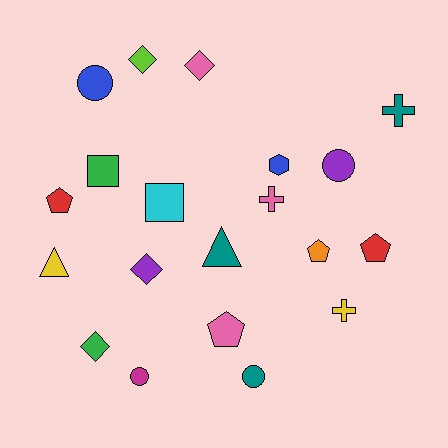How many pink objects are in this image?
There are 3 pink objects.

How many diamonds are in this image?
There are 4 diamonds.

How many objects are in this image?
There are 20 objects.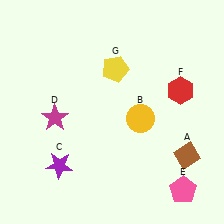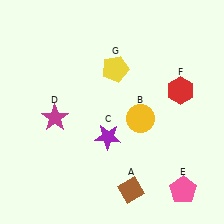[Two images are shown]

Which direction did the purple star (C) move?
The purple star (C) moved right.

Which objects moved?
The objects that moved are: the brown diamond (A), the purple star (C).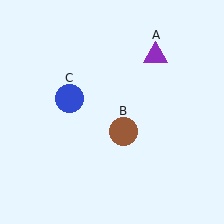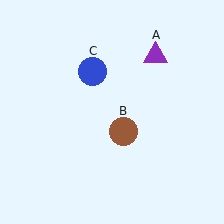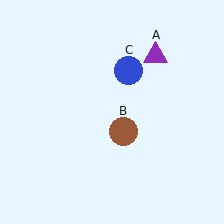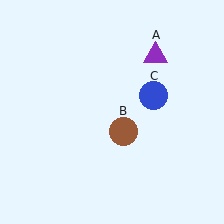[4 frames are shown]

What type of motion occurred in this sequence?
The blue circle (object C) rotated clockwise around the center of the scene.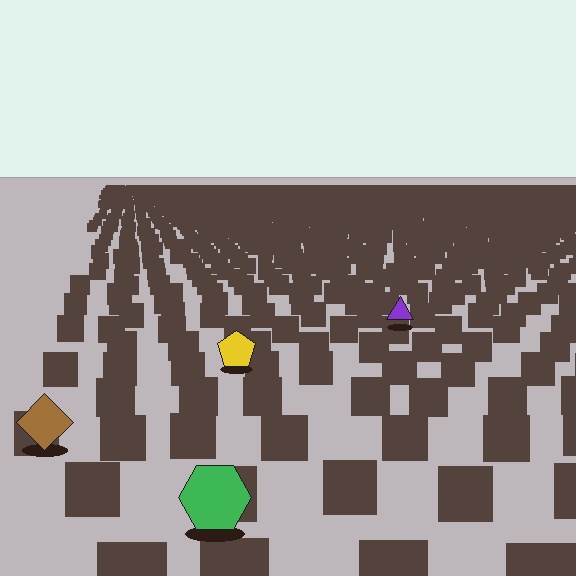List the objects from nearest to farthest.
From nearest to farthest: the green hexagon, the brown diamond, the yellow pentagon, the purple triangle.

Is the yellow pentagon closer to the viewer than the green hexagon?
No. The green hexagon is closer — you can tell from the texture gradient: the ground texture is coarser near it.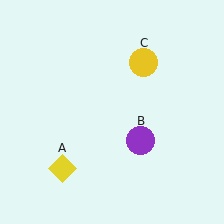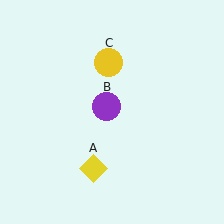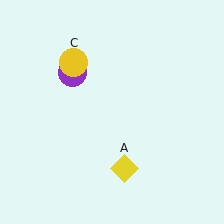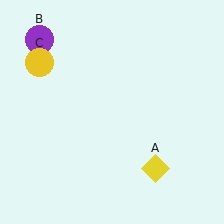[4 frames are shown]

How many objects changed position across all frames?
3 objects changed position: yellow diamond (object A), purple circle (object B), yellow circle (object C).